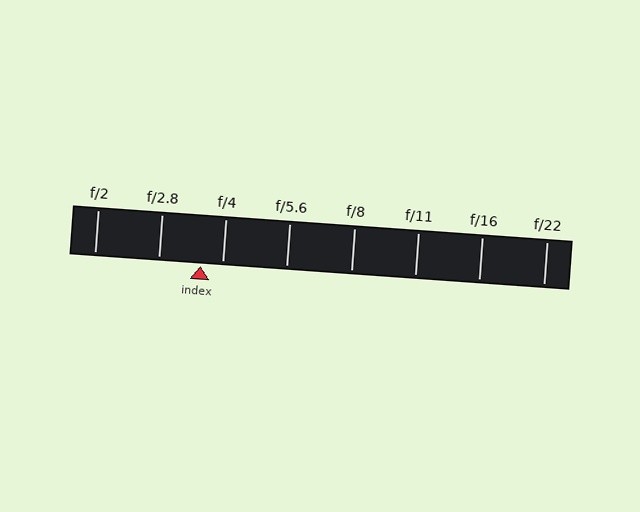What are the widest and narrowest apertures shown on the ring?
The widest aperture shown is f/2 and the narrowest is f/22.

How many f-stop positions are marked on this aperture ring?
There are 8 f-stop positions marked.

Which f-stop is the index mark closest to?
The index mark is closest to f/4.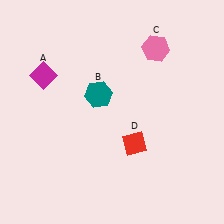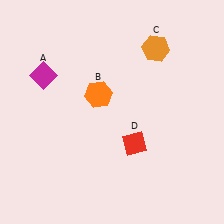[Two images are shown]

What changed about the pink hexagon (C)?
In Image 1, C is pink. In Image 2, it changed to orange.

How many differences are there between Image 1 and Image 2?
There are 2 differences between the two images.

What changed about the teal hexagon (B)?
In Image 1, B is teal. In Image 2, it changed to orange.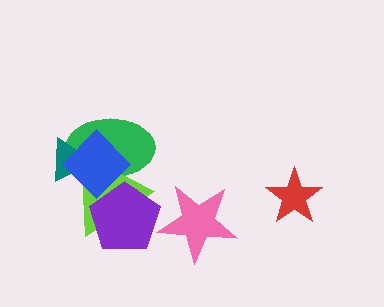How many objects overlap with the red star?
0 objects overlap with the red star.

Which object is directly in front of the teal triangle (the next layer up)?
The lime triangle is directly in front of the teal triangle.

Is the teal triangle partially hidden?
Yes, it is partially covered by another shape.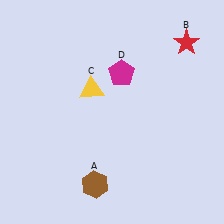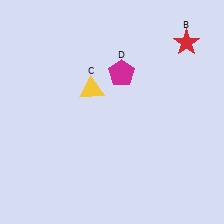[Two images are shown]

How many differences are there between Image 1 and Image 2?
There is 1 difference between the two images.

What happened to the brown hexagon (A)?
The brown hexagon (A) was removed in Image 2. It was in the bottom-left area of Image 1.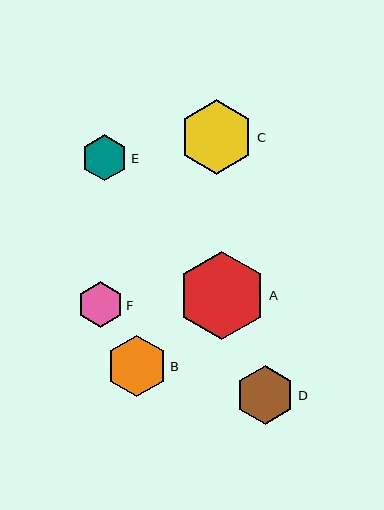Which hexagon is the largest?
Hexagon A is the largest with a size of approximately 88 pixels.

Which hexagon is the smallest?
Hexagon F is the smallest with a size of approximately 46 pixels.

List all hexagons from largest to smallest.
From largest to smallest: A, C, B, D, E, F.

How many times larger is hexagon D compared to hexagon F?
Hexagon D is approximately 1.3 times the size of hexagon F.